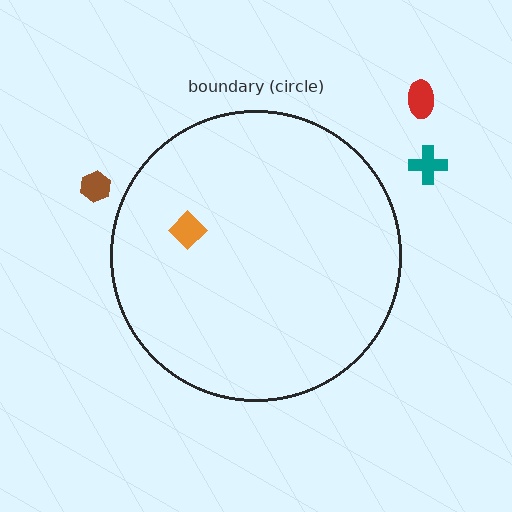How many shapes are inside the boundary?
1 inside, 3 outside.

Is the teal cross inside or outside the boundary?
Outside.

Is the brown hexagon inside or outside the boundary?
Outside.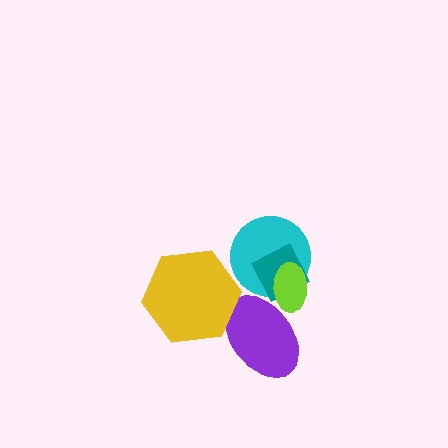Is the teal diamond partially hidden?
Yes, it is partially covered by another shape.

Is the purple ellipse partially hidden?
Yes, it is partially covered by another shape.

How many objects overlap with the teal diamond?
3 objects overlap with the teal diamond.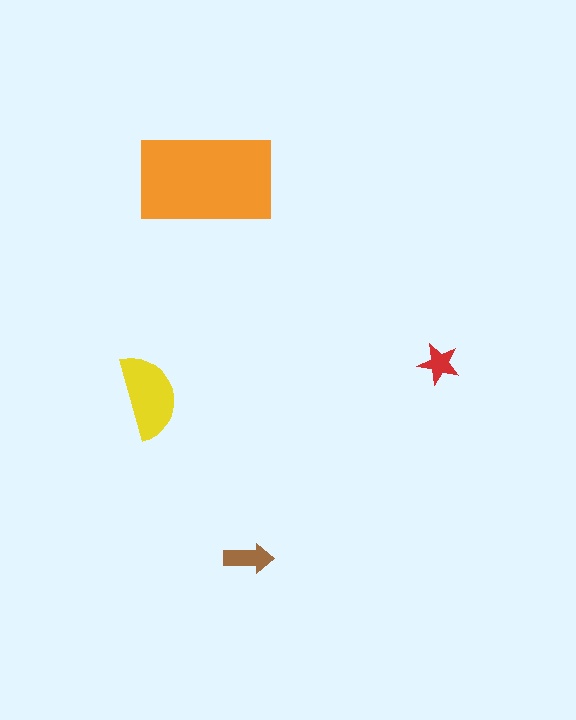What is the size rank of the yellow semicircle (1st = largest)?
2nd.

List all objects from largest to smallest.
The orange rectangle, the yellow semicircle, the brown arrow, the red star.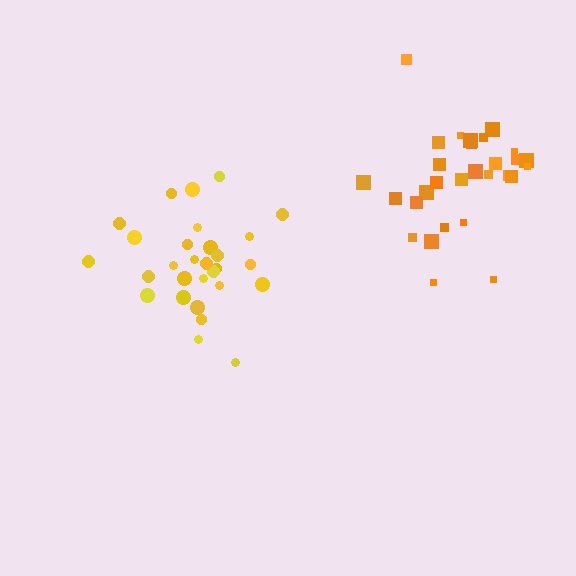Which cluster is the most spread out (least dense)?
Yellow.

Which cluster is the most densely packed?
Orange.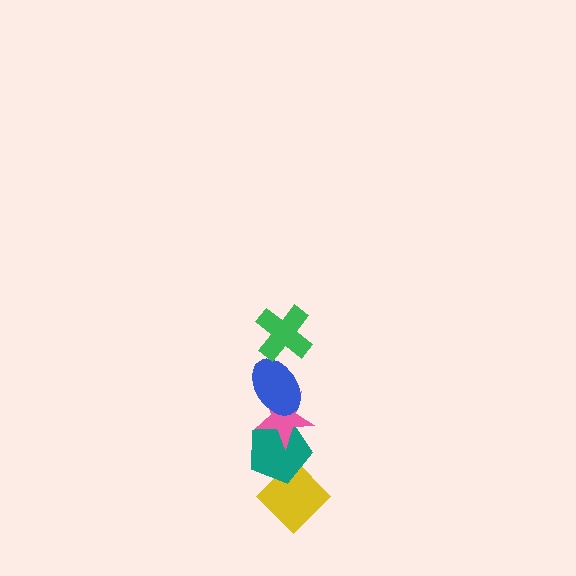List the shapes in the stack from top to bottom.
From top to bottom: the green cross, the blue ellipse, the pink star, the teal pentagon, the yellow diamond.